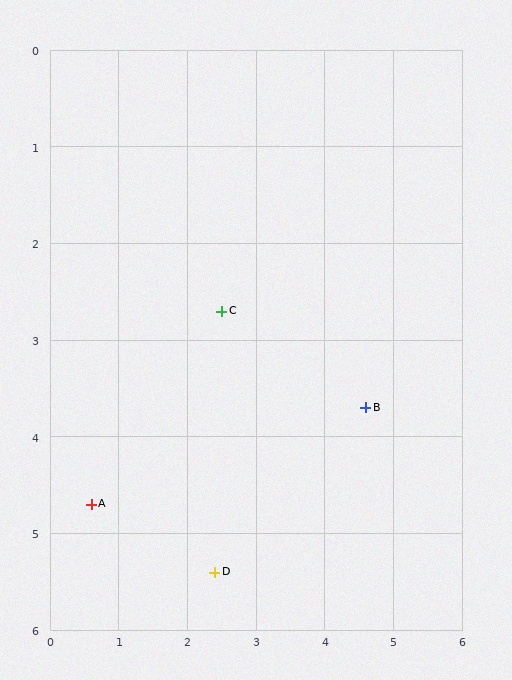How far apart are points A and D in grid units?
Points A and D are about 1.9 grid units apart.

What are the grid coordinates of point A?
Point A is at approximately (0.6, 4.7).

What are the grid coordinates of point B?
Point B is at approximately (4.6, 3.7).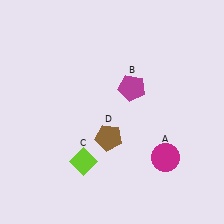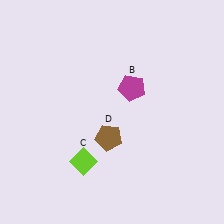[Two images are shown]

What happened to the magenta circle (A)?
The magenta circle (A) was removed in Image 2. It was in the bottom-right area of Image 1.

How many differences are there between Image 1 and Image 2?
There is 1 difference between the two images.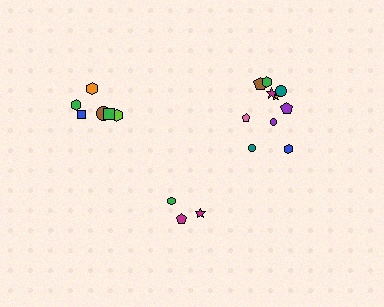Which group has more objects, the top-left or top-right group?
The top-right group.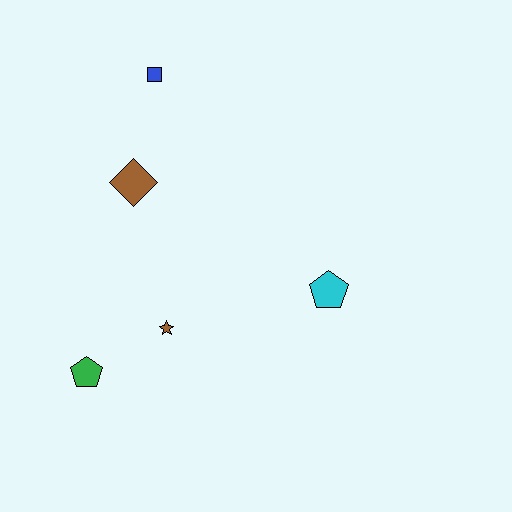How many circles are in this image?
There are no circles.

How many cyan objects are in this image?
There is 1 cyan object.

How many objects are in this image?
There are 5 objects.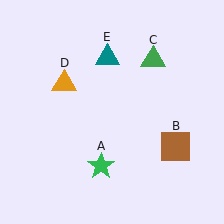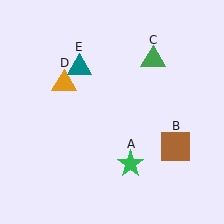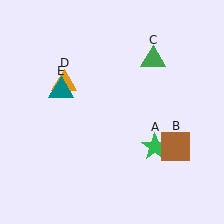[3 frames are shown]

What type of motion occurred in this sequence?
The green star (object A), teal triangle (object E) rotated counterclockwise around the center of the scene.